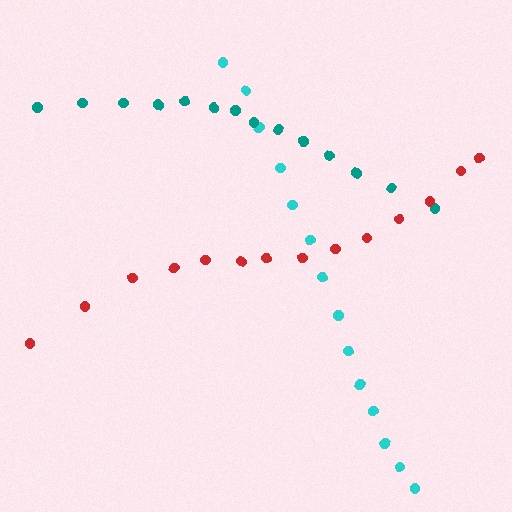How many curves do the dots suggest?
There are 3 distinct paths.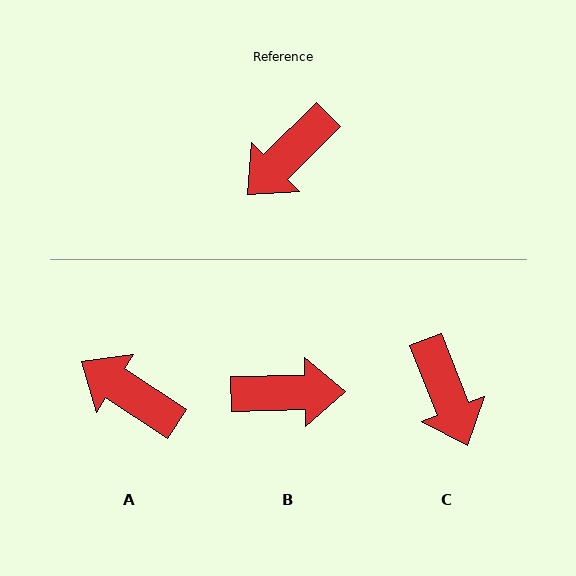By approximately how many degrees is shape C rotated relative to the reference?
Approximately 67 degrees counter-clockwise.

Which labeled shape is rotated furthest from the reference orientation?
B, about 137 degrees away.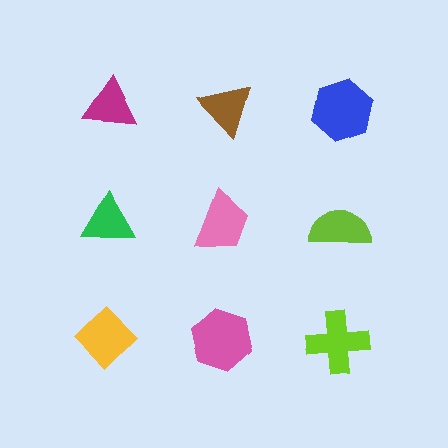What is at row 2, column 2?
A pink trapezoid.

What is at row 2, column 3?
A lime semicircle.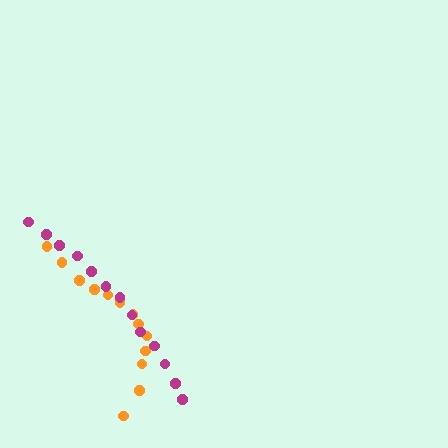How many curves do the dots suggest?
There are 2 distinct paths.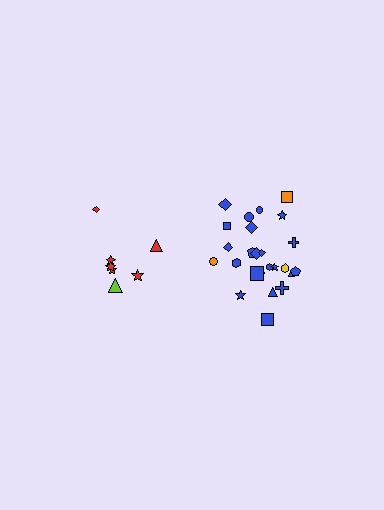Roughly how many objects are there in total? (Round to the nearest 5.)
Roughly 30 objects in total.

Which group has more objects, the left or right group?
The right group.